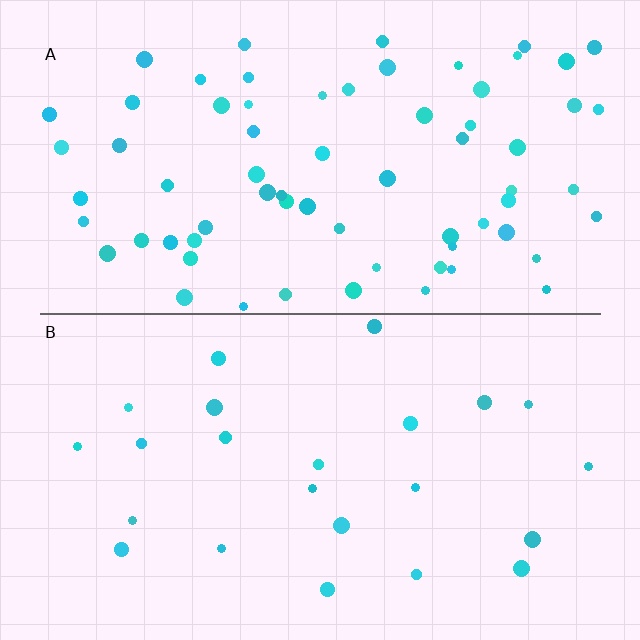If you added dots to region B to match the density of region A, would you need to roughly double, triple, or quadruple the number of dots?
Approximately triple.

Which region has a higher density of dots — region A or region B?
A (the top).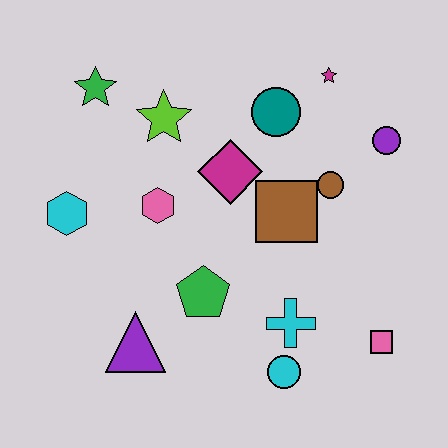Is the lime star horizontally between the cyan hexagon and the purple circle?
Yes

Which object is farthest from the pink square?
The green star is farthest from the pink square.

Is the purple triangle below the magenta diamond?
Yes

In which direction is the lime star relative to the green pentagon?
The lime star is above the green pentagon.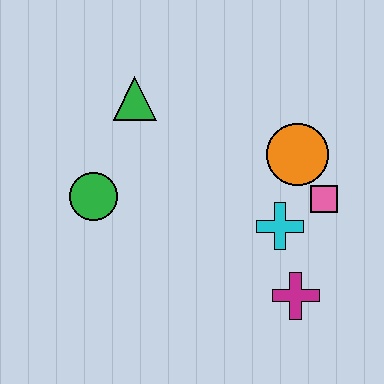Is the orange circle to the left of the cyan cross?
No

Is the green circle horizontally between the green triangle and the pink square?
No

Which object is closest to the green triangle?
The green circle is closest to the green triangle.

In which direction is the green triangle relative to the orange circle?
The green triangle is to the left of the orange circle.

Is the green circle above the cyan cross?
Yes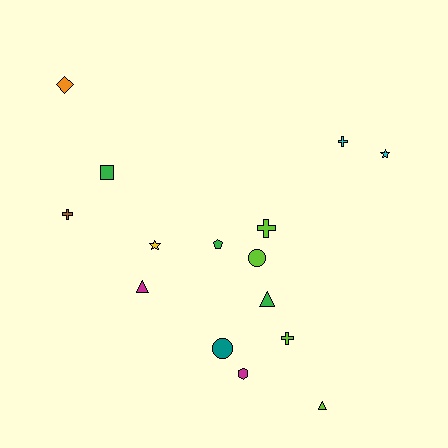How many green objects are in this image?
There are 3 green objects.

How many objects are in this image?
There are 15 objects.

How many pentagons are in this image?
There is 1 pentagon.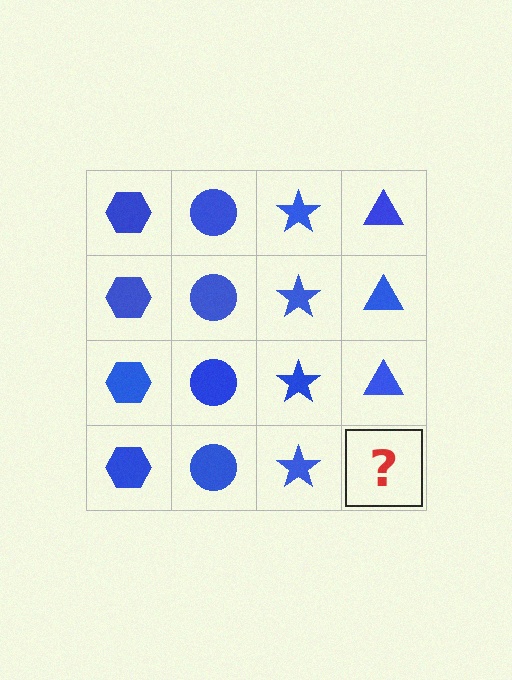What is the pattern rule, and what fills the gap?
The rule is that each column has a consistent shape. The gap should be filled with a blue triangle.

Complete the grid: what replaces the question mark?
The question mark should be replaced with a blue triangle.